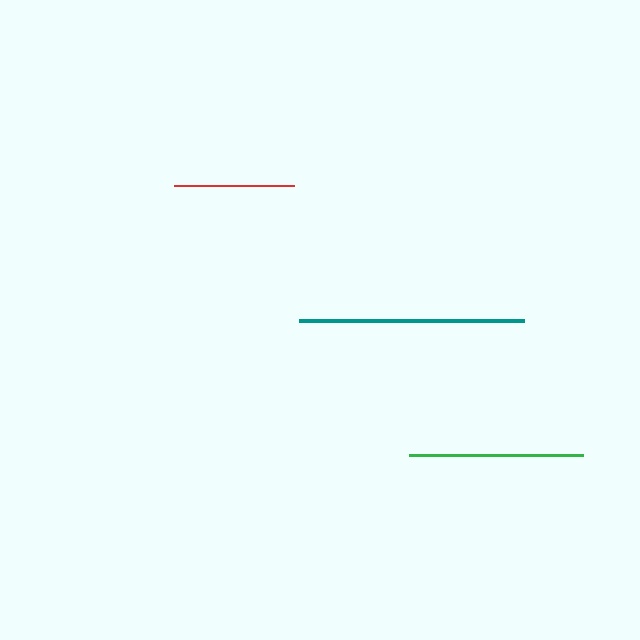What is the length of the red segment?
The red segment is approximately 120 pixels long.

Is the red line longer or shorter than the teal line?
The teal line is longer than the red line.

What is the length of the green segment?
The green segment is approximately 175 pixels long.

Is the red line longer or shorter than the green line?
The green line is longer than the red line.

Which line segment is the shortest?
The red line is the shortest at approximately 120 pixels.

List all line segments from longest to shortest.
From longest to shortest: teal, green, red.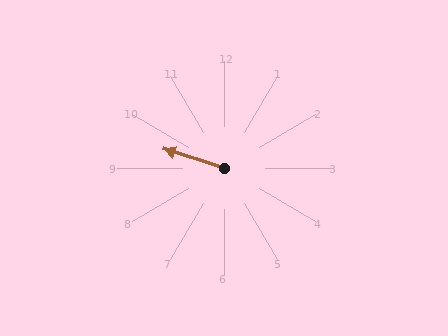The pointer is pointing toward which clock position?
Roughly 10 o'clock.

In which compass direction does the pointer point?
West.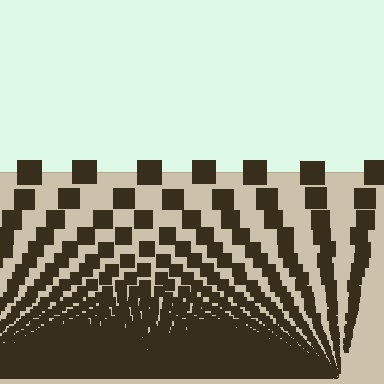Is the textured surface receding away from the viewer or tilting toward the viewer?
The surface appears to tilt toward the viewer. Texture elements get larger and sparser toward the top.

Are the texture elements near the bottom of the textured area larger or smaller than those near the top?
Smaller. The gradient is inverted — elements near the bottom are smaller and denser.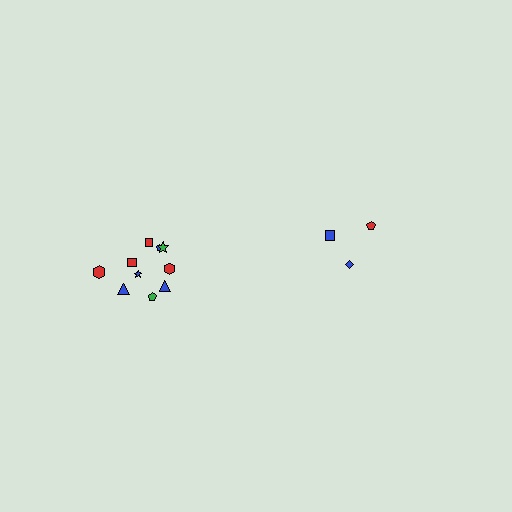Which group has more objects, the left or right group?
The left group.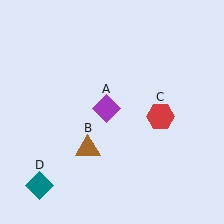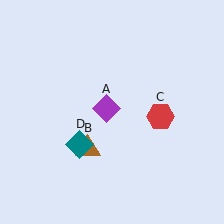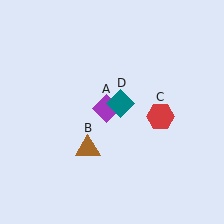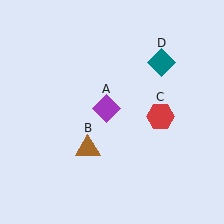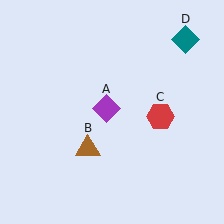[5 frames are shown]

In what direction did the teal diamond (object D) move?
The teal diamond (object D) moved up and to the right.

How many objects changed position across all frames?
1 object changed position: teal diamond (object D).